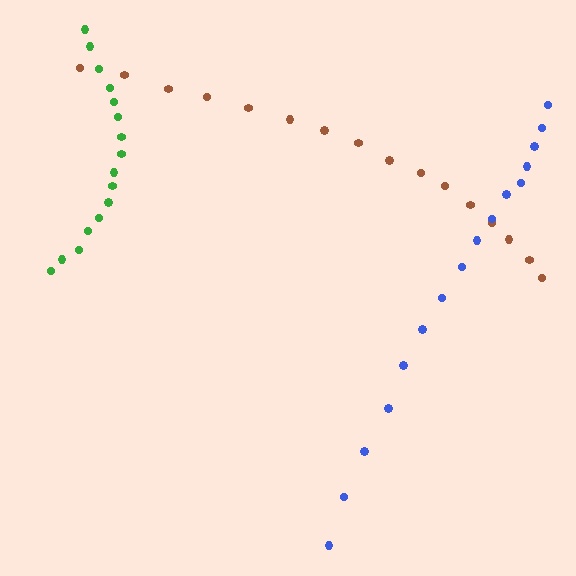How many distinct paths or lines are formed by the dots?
There are 3 distinct paths.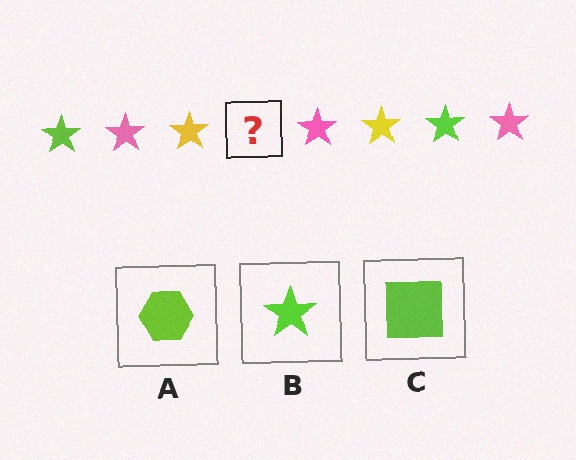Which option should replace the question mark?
Option B.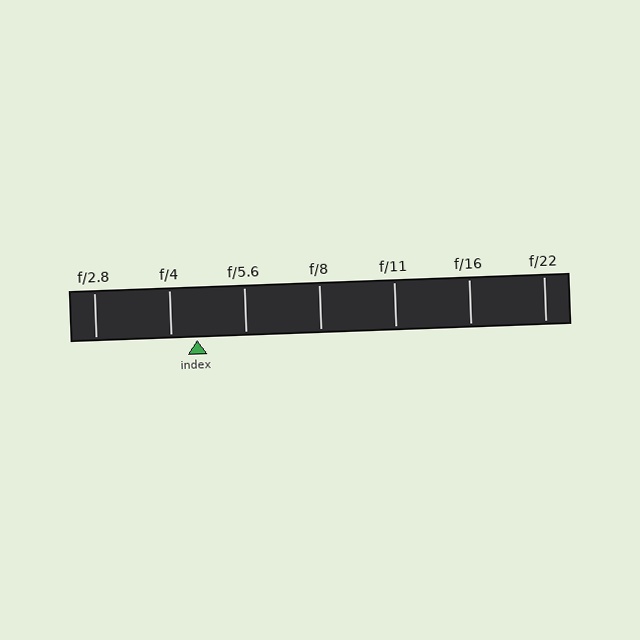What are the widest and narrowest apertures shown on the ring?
The widest aperture shown is f/2.8 and the narrowest is f/22.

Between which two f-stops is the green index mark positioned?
The index mark is between f/4 and f/5.6.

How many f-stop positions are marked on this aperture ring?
There are 7 f-stop positions marked.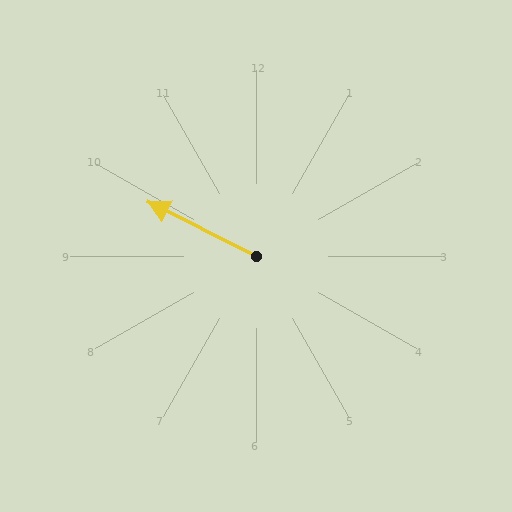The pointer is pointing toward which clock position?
Roughly 10 o'clock.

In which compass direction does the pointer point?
Northwest.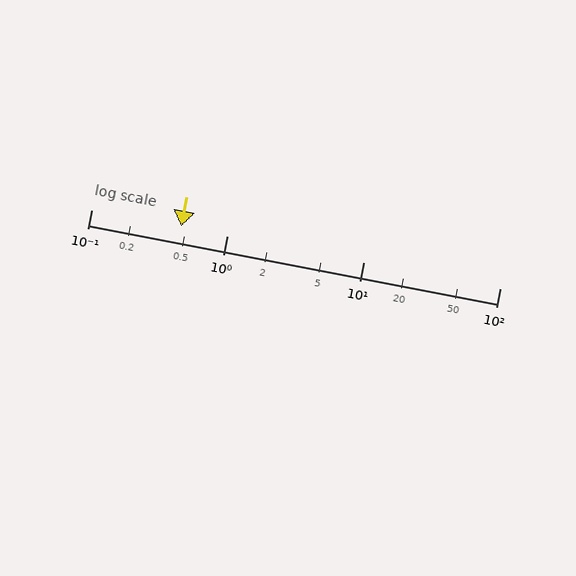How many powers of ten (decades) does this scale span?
The scale spans 3 decades, from 0.1 to 100.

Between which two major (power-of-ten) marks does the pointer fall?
The pointer is between 0.1 and 1.